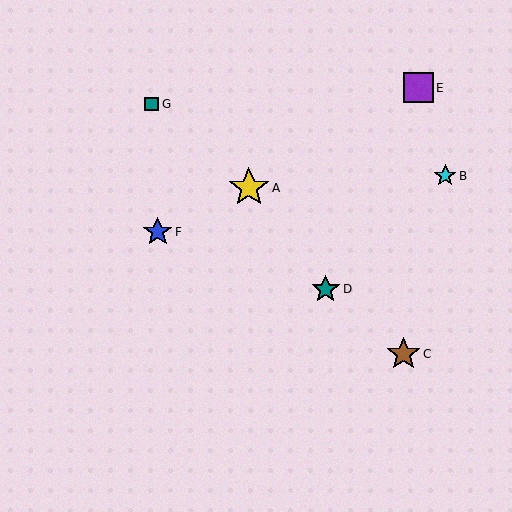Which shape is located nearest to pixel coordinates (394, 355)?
The brown star (labeled C) at (404, 354) is nearest to that location.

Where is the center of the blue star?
The center of the blue star is at (158, 232).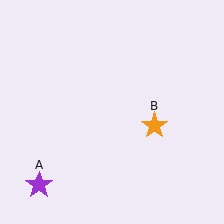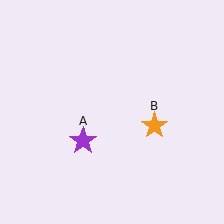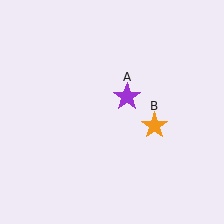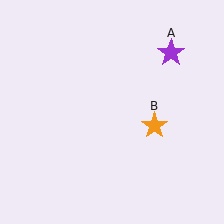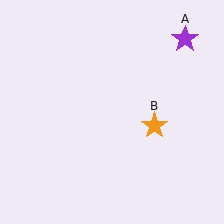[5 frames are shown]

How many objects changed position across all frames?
1 object changed position: purple star (object A).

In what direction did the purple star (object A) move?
The purple star (object A) moved up and to the right.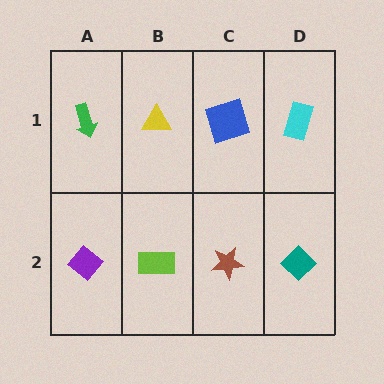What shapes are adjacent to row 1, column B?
A lime rectangle (row 2, column B), a green arrow (row 1, column A), a blue square (row 1, column C).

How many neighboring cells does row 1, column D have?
2.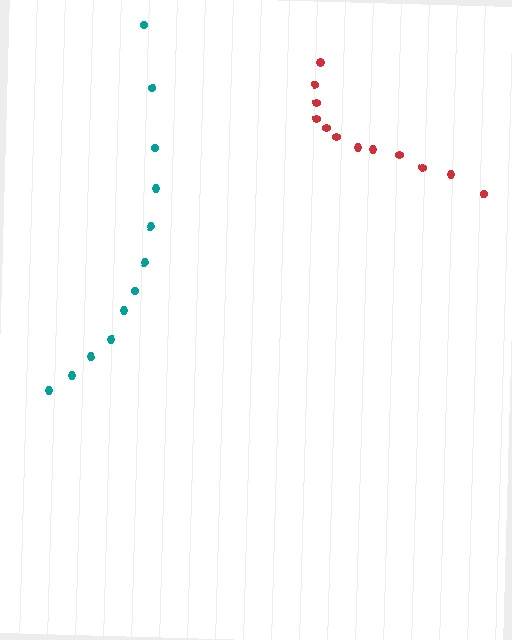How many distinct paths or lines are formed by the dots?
There are 2 distinct paths.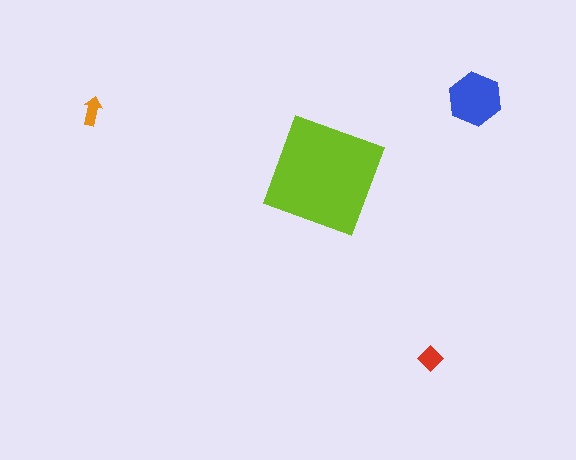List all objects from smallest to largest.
The orange arrow, the red diamond, the blue hexagon, the lime square.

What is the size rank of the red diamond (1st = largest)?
3rd.